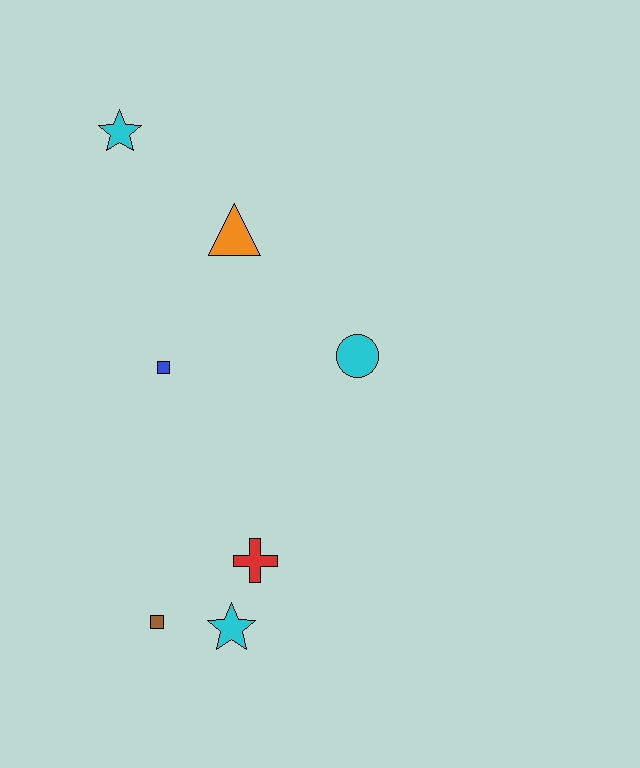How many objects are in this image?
There are 7 objects.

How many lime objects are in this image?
There are no lime objects.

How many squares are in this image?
There are 2 squares.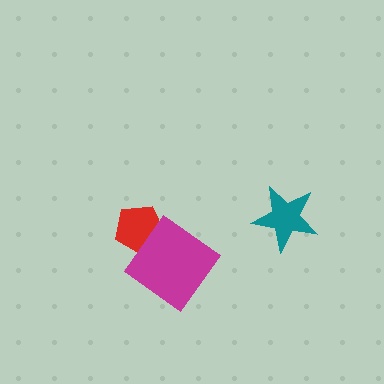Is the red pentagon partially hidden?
Yes, it is partially covered by another shape.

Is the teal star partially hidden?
No, no other shape covers it.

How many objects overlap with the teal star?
0 objects overlap with the teal star.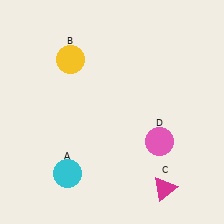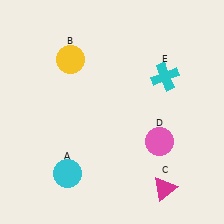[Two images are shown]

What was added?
A cyan cross (E) was added in Image 2.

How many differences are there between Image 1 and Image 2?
There is 1 difference between the two images.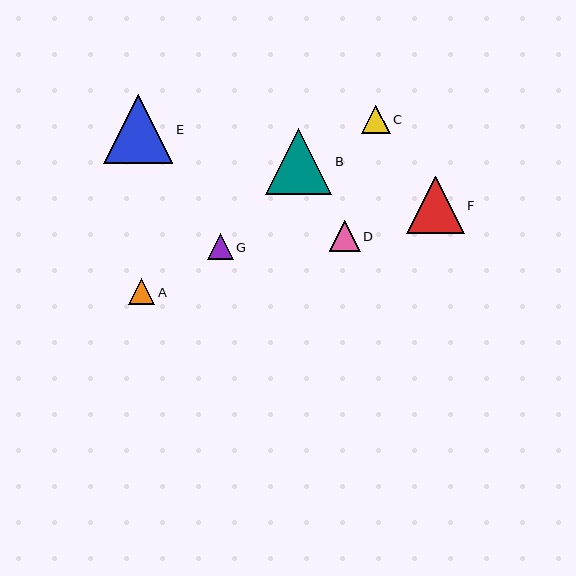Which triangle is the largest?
Triangle E is the largest with a size of approximately 69 pixels.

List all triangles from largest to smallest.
From largest to smallest: E, B, F, D, C, A, G.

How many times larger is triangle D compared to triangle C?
Triangle D is approximately 1.1 times the size of triangle C.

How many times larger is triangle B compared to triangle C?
Triangle B is approximately 2.3 times the size of triangle C.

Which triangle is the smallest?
Triangle G is the smallest with a size of approximately 26 pixels.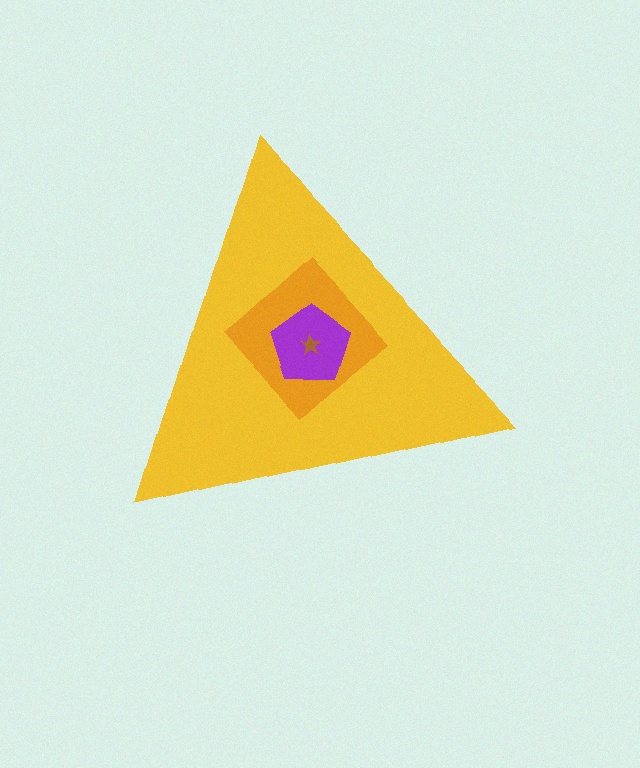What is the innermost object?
The brown star.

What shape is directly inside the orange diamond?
The purple pentagon.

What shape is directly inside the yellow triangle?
The orange diamond.